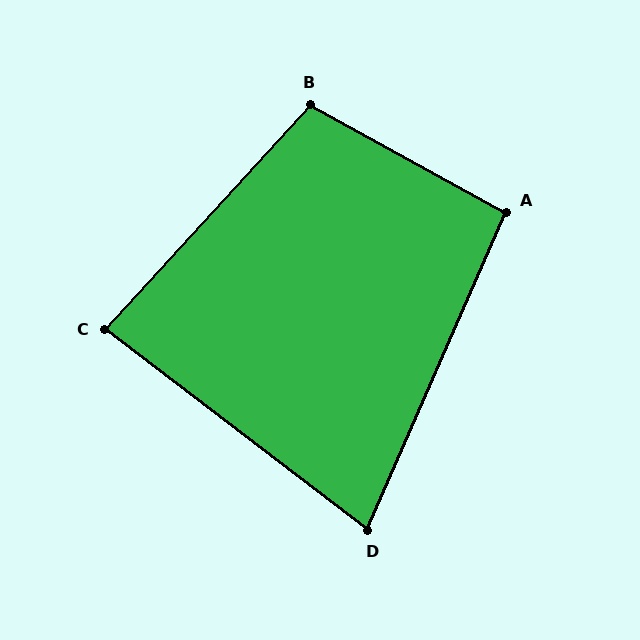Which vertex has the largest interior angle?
B, at approximately 104 degrees.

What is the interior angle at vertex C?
Approximately 85 degrees (acute).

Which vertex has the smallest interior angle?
D, at approximately 76 degrees.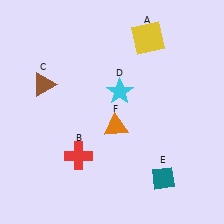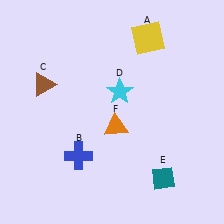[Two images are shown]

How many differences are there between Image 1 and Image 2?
There is 1 difference between the two images.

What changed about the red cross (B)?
In Image 1, B is red. In Image 2, it changed to blue.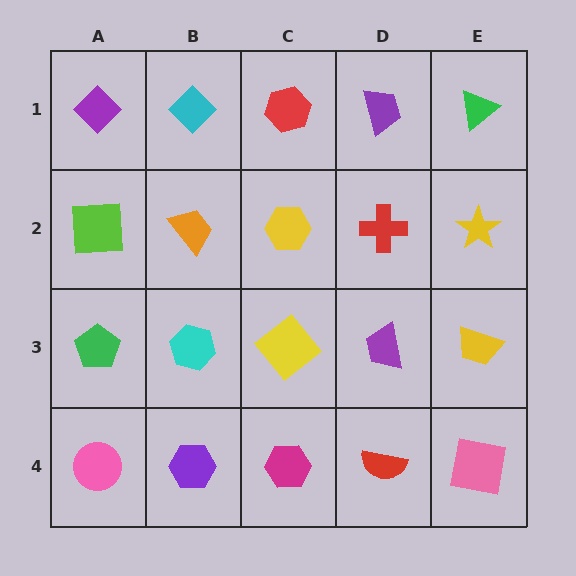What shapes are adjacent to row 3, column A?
A lime square (row 2, column A), a pink circle (row 4, column A), a cyan hexagon (row 3, column B).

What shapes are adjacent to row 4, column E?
A yellow trapezoid (row 3, column E), a red semicircle (row 4, column D).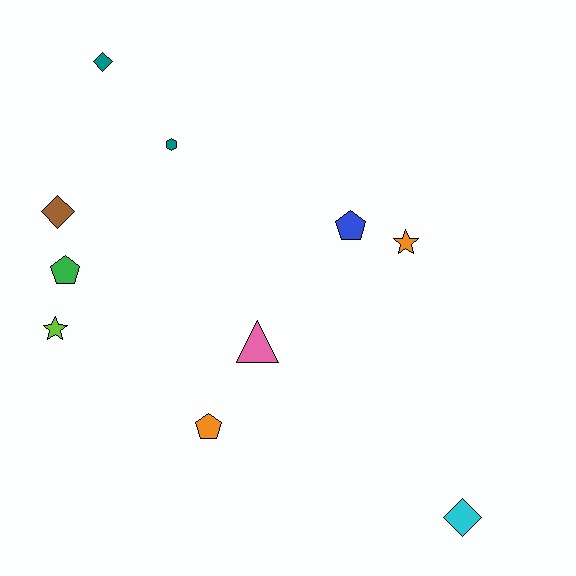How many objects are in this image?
There are 10 objects.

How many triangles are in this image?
There is 1 triangle.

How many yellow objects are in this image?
There are no yellow objects.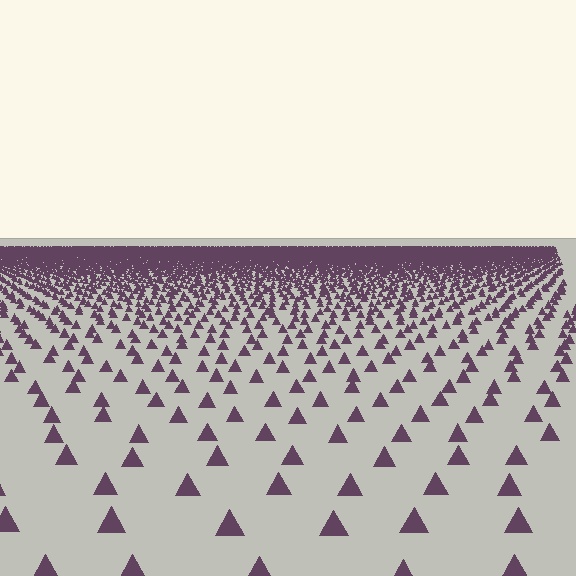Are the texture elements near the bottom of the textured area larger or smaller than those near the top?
Larger. Near the bottom, elements are closer to the viewer and appear at a bigger on-screen size.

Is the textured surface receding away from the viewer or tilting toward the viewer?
The surface is receding away from the viewer. Texture elements get smaller and denser toward the top.